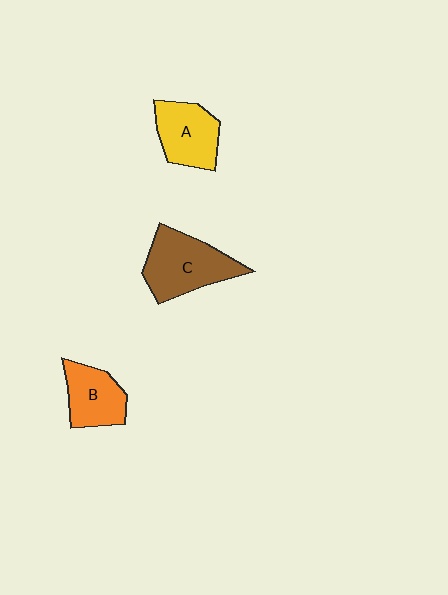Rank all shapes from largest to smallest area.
From largest to smallest: C (brown), A (yellow), B (orange).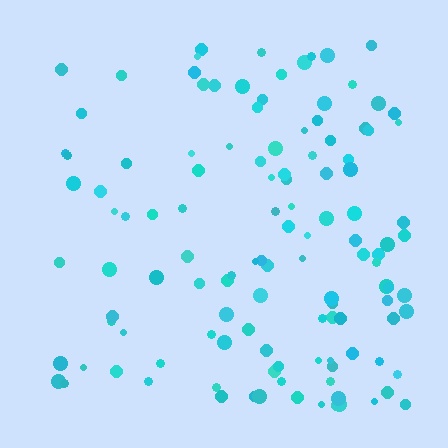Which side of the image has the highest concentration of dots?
The right.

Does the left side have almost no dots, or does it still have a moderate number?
Still a moderate number, just noticeably fewer than the right.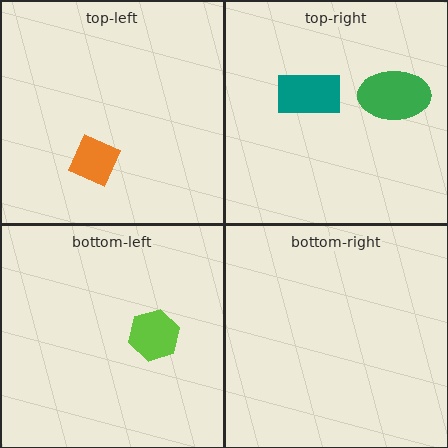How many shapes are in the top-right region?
2.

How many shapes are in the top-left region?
1.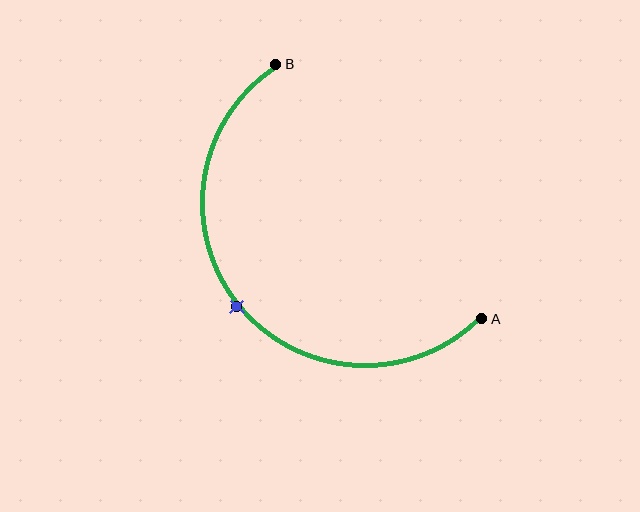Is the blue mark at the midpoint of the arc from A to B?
Yes. The blue mark lies on the arc at equal arc-length from both A and B — it is the arc midpoint.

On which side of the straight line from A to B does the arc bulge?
The arc bulges below and to the left of the straight line connecting A and B.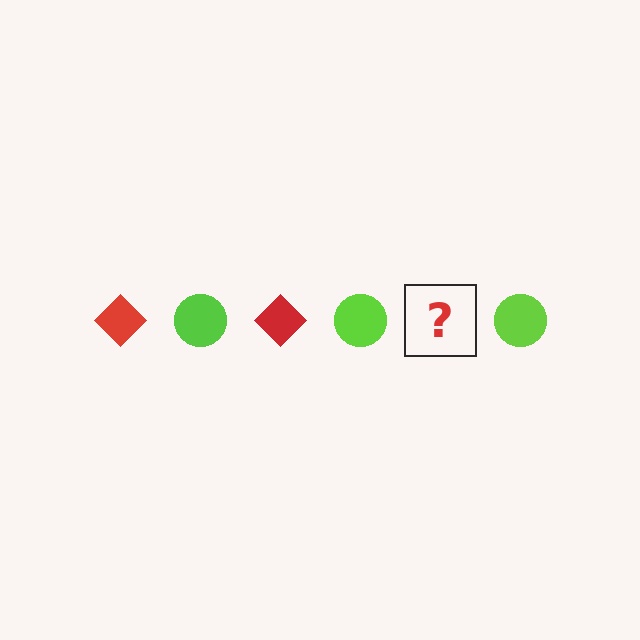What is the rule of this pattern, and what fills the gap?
The rule is that the pattern alternates between red diamond and lime circle. The gap should be filled with a red diamond.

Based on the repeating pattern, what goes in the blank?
The blank should be a red diamond.